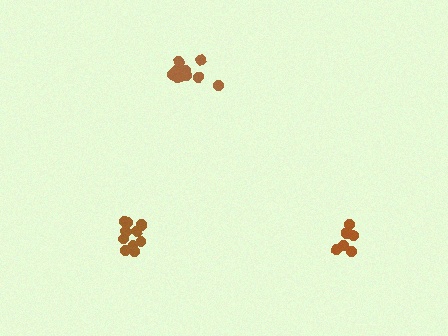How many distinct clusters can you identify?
There are 3 distinct clusters.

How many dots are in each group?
Group 1: 11 dots, Group 2: 11 dots, Group 3: 6 dots (28 total).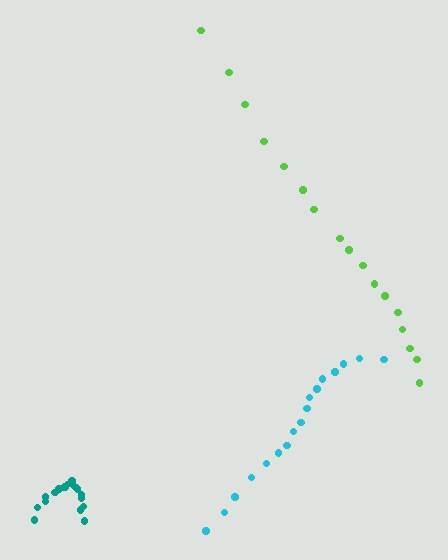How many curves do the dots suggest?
There are 3 distinct paths.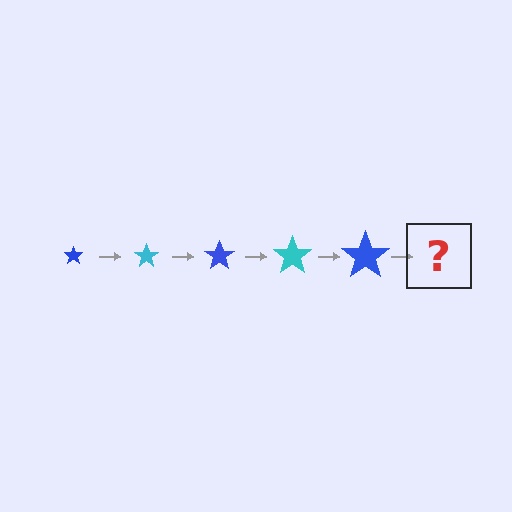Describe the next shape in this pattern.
It should be a cyan star, larger than the previous one.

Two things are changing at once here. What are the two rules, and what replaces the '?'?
The two rules are that the star grows larger each step and the color cycles through blue and cyan. The '?' should be a cyan star, larger than the previous one.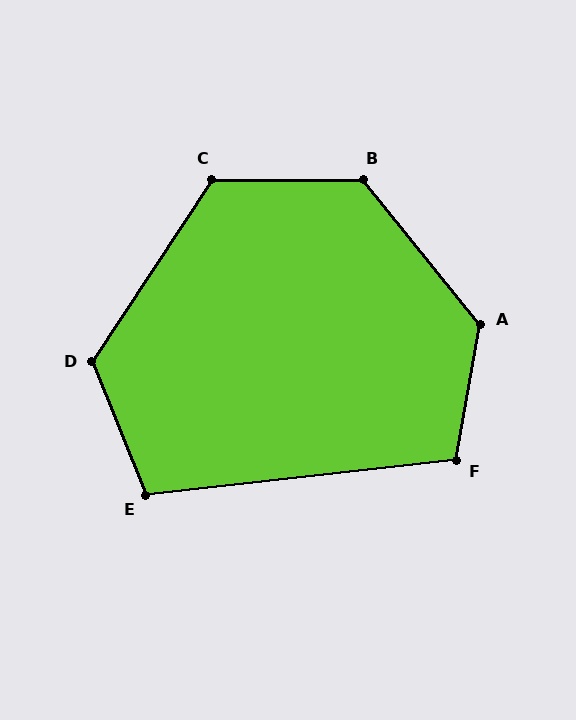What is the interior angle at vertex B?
Approximately 129 degrees (obtuse).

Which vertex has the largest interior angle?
A, at approximately 131 degrees.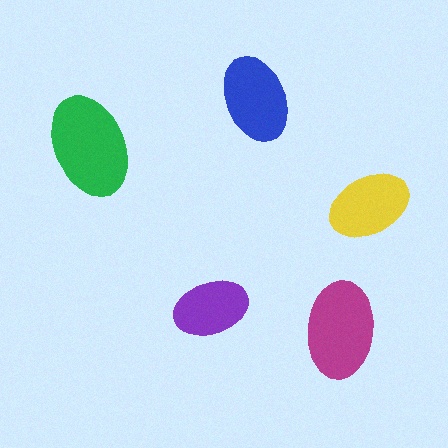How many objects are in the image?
There are 5 objects in the image.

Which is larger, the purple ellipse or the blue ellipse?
The blue one.